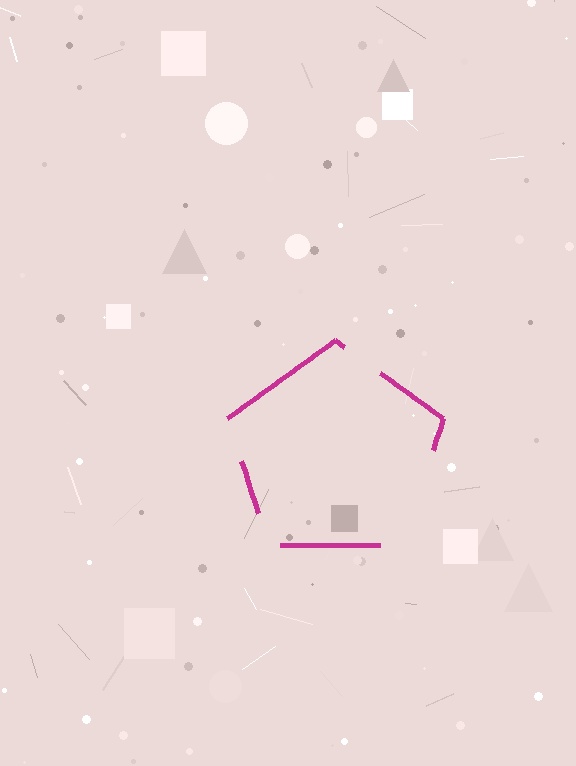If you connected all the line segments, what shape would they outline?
They would outline a pentagon.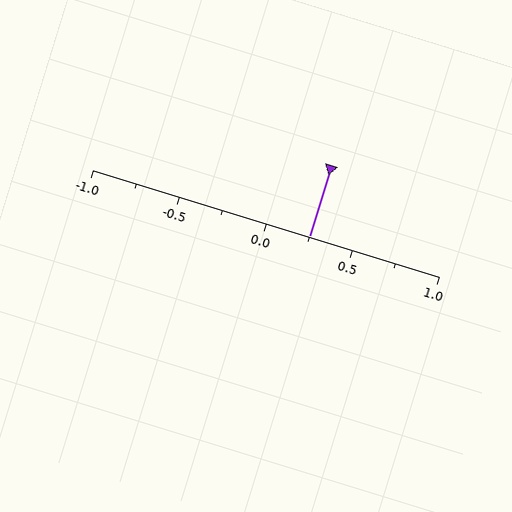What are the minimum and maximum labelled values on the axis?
The axis runs from -1.0 to 1.0.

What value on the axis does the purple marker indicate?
The marker indicates approximately 0.25.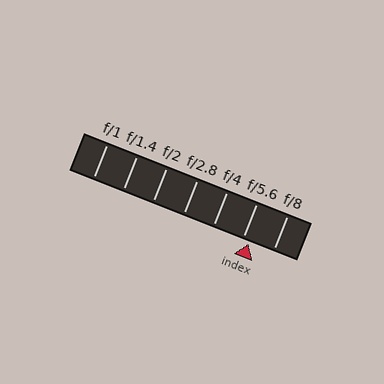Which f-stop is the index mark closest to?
The index mark is closest to f/5.6.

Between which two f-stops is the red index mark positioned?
The index mark is between f/5.6 and f/8.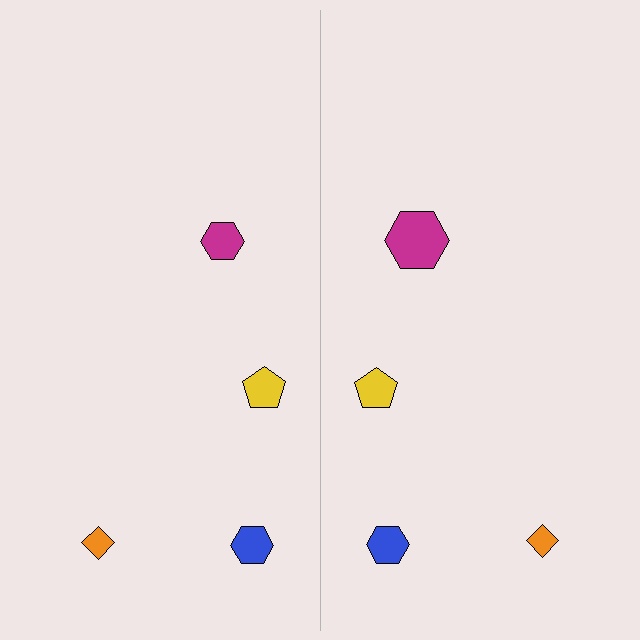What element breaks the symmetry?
The magenta hexagon on the right side has a different size than its mirror counterpart.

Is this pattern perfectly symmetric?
No, the pattern is not perfectly symmetric. The magenta hexagon on the right side has a different size than its mirror counterpart.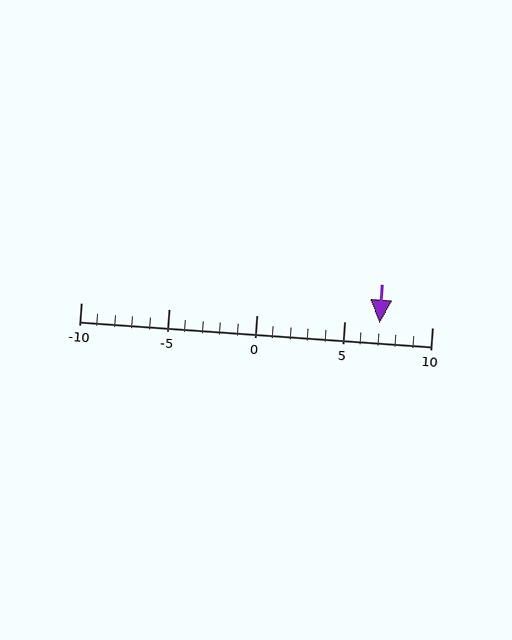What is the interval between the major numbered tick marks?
The major tick marks are spaced 5 units apart.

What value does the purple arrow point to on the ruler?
The purple arrow points to approximately 7.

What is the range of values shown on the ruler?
The ruler shows values from -10 to 10.